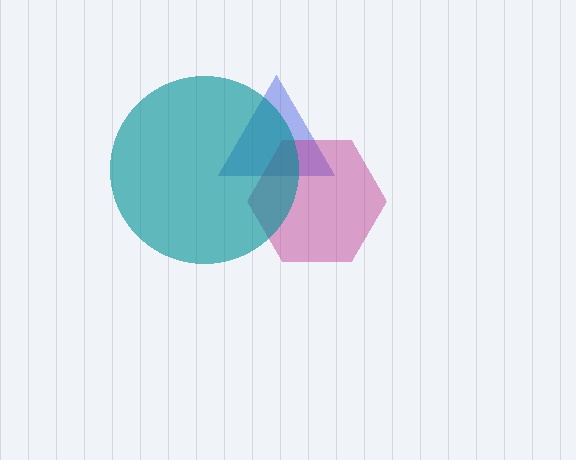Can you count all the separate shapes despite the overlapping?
Yes, there are 3 separate shapes.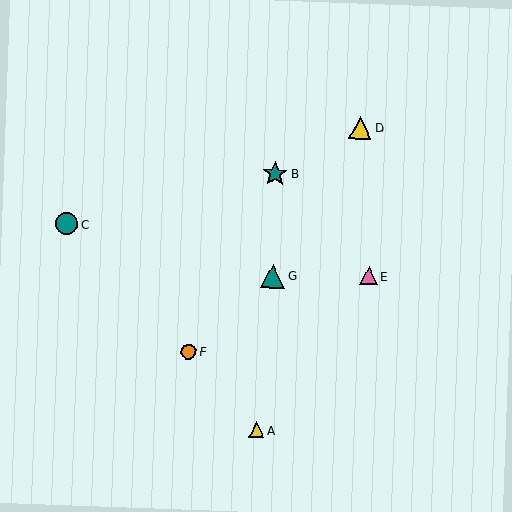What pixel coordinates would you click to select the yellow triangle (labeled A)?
Click at (257, 430) to select the yellow triangle A.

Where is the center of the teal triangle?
The center of the teal triangle is at (273, 276).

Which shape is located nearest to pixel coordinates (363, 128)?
The yellow triangle (labeled D) at (360, 127) is nearest to that location.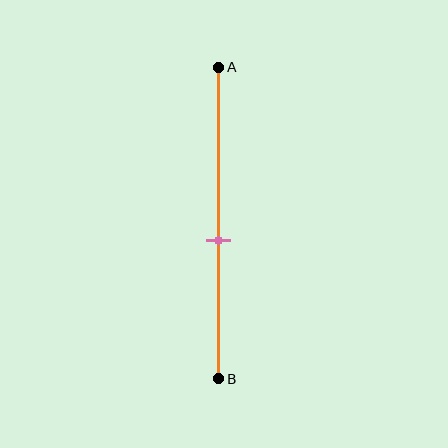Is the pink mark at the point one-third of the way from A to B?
No, the mark is at about 55% from A, not at the 33% one-third point.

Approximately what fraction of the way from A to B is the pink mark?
The pink mark is approximately 55% of the way from A to B.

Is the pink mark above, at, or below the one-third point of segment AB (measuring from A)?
The pink mark is below the one-third point of segment AB.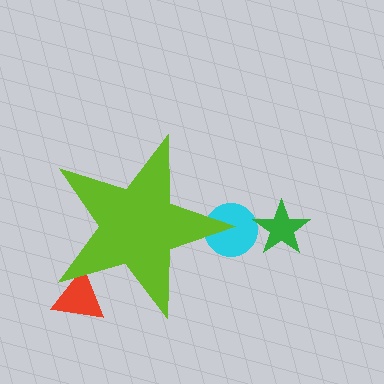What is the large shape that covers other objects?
A lime star.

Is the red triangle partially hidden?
Yes, the red triangle is partially hidden behind the lime star.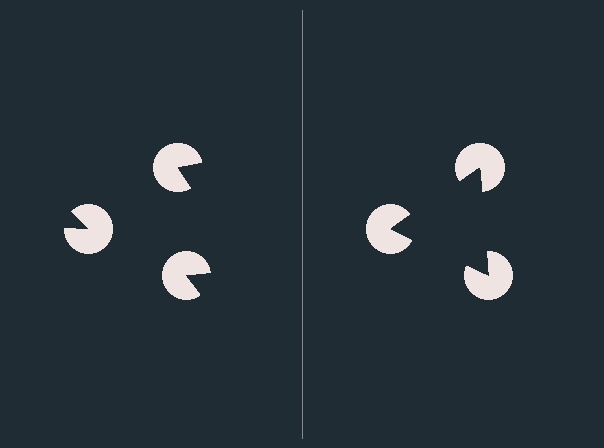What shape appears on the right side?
An illusory triangle.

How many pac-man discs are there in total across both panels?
6 — 3 on each side.